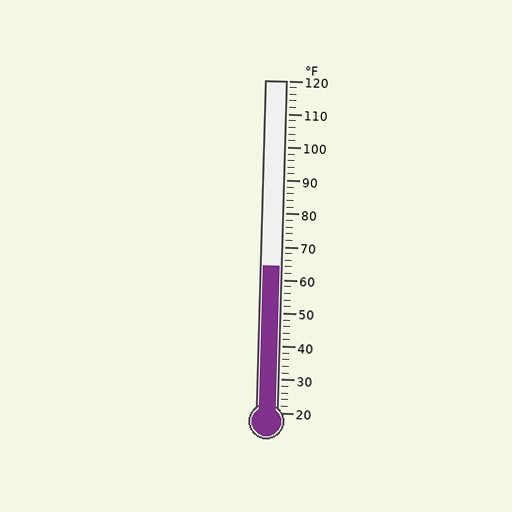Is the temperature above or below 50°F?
The temperature is above 50°F.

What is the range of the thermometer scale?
The thermometer scale ranges from 20°F to 120°F.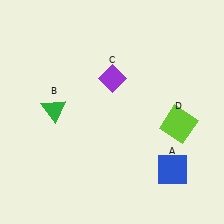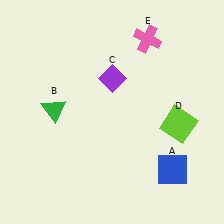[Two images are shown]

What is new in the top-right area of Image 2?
A pink cross (E) was added in the top-right area of Image 2.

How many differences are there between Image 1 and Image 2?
There is 1 difference between the two images.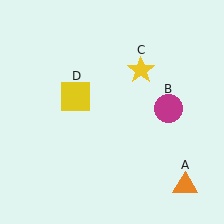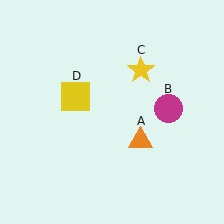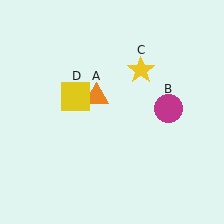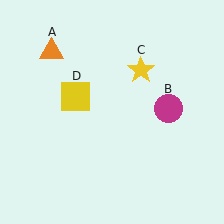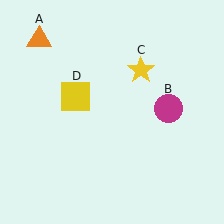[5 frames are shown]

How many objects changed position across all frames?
1 object changed position: orange triangle (object A).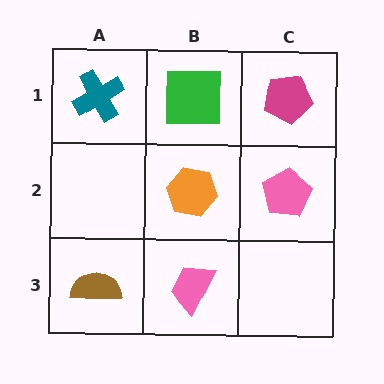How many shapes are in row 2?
2 shapes.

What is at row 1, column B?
A green square.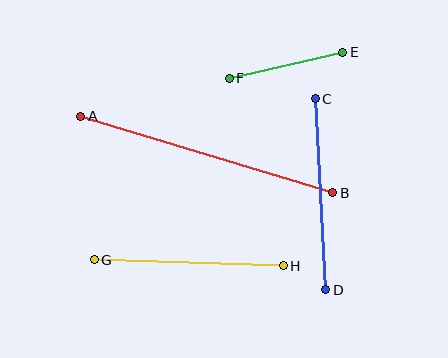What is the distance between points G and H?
The distance is approximately 189 pixels.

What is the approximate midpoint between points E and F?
The midpoint is at approximately (286, 65) pixels.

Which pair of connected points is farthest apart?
Points A and B are farthest apart.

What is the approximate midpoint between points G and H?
The midpoint is at approximately (189, 263) pixels.